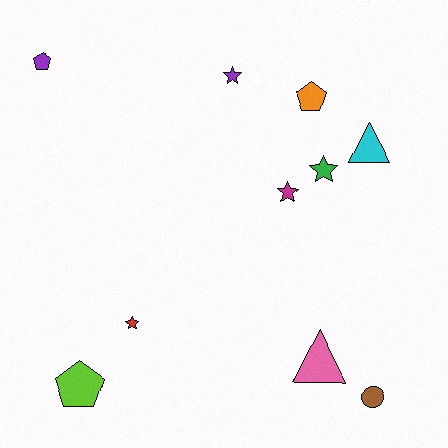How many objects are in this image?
There are 10 objects.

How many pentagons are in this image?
There are 3 pentagons.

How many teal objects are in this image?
There are no teal objects.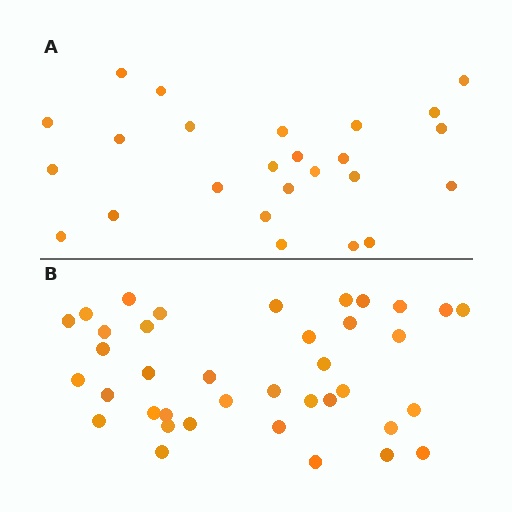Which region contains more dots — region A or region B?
Region B (the bottom region) has more dots.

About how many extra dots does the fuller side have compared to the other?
Region B has approximately 15 more dots than region A.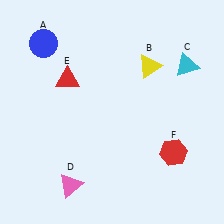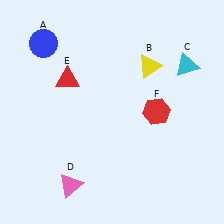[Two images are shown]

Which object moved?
The red hexagon (F) moved up.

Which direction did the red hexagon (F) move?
The red hexagon (F) moved up.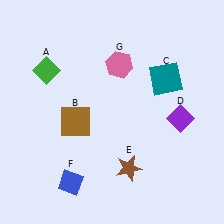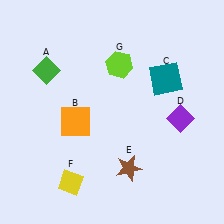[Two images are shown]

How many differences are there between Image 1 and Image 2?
There are 3 differences between the two images.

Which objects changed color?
B changed from brown to orange. F changed from blue to yellow. G changed from pink to lime.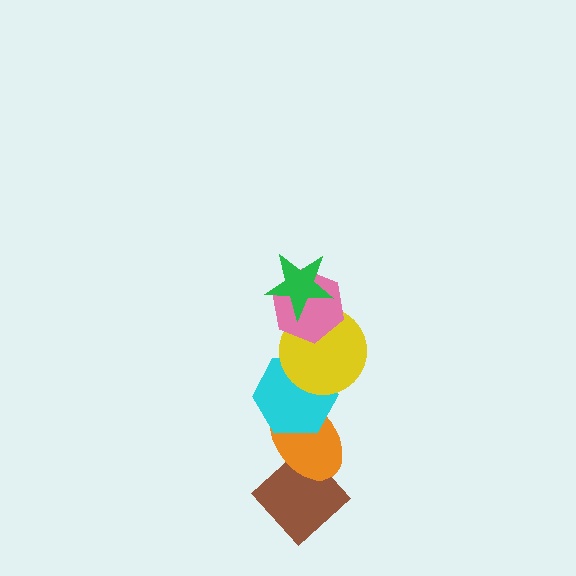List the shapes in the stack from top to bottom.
From top to bottom: the green star, the pink hexagon, the yellow circle, the cyan hexagon, the orange ellipse, the brown diamond.